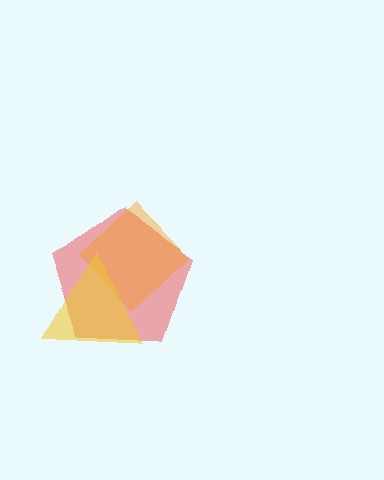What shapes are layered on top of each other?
The layered shapes are: a red pentagon, an orange diamond, a yellow triangle.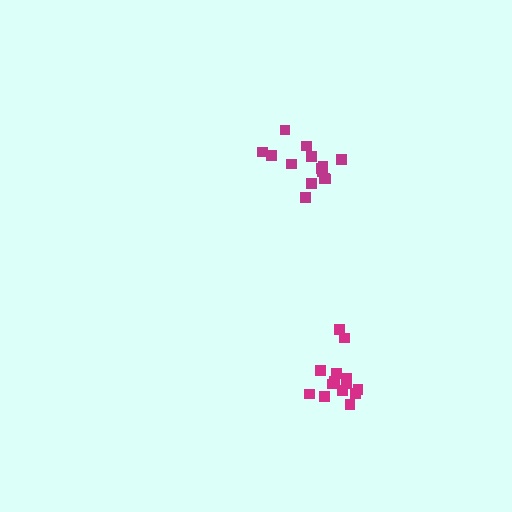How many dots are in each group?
Group 1: 14 dots, Group 2: 14 dots (28 total).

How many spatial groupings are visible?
There are 2 spatial groupings.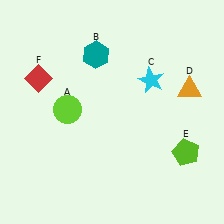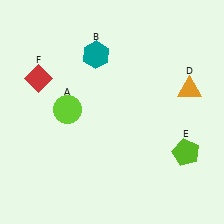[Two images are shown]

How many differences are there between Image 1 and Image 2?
There is 1 difference between the two images.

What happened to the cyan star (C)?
The cyan star (C) was removed in Image 2. It was in the top-right area of Image 1.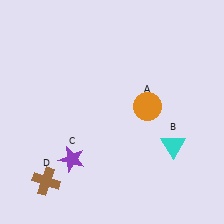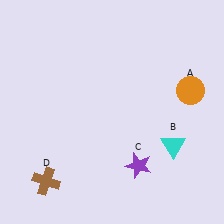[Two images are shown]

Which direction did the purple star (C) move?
The purple star (C) moved right.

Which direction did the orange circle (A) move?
The orange circle (A) moved right.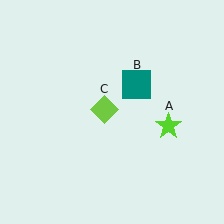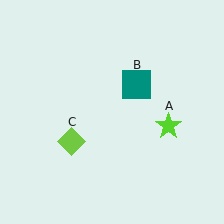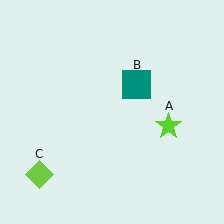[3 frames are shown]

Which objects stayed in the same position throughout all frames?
Lime star (object A) and teal square (object B) remained stationary.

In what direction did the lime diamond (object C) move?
The lime diamond (object C) moved down and to the left.